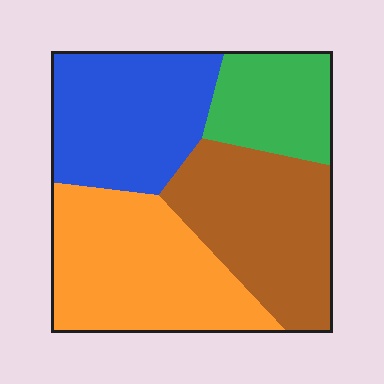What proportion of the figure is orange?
Orange takes up about one third (1/3) of the figure.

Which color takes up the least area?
Green, at roughly 15%.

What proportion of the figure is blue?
Blue covers 26% of the figure.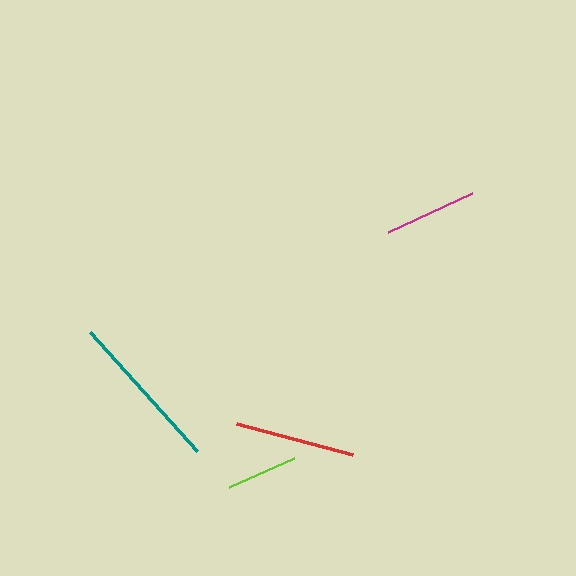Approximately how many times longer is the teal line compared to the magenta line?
The teal line is approximately 1.7 times the length of the magenta line.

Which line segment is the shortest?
The lime line is the shortest at approximately 71 pixels.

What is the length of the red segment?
The red segment is approximately 120 pixels long.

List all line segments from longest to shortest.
From longest to shortest: teal, red, magenta, lime.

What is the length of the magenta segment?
The magenta segment is approximately 92 pixels long.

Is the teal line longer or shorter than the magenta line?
The teal line is longer than the magenta line.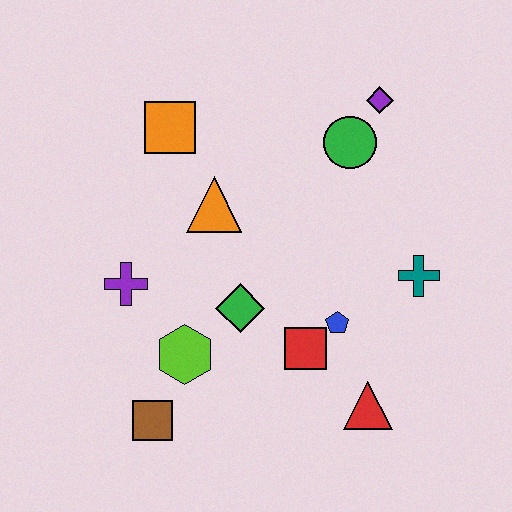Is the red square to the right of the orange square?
Yes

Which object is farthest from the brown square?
The purple diamond is farthest from the brown square.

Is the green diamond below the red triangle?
No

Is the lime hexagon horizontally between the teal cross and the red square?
No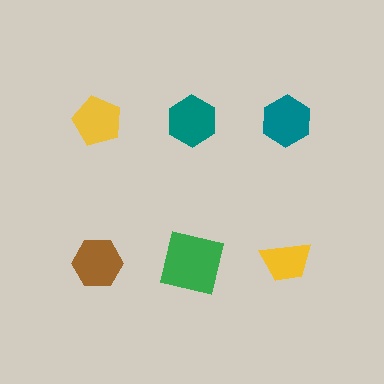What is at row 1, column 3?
A teal hexagon.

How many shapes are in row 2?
3 shapes.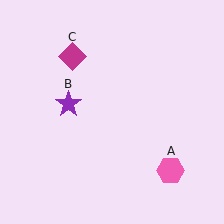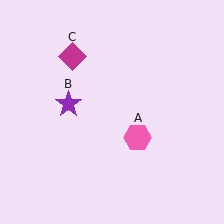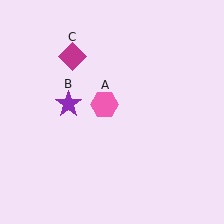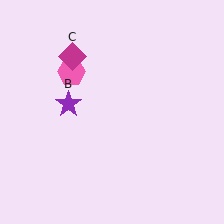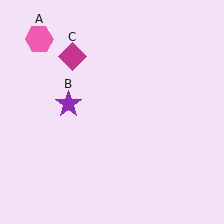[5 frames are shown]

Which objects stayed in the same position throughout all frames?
Purple star (object B) and magenta diamond (object C) remained stationary.